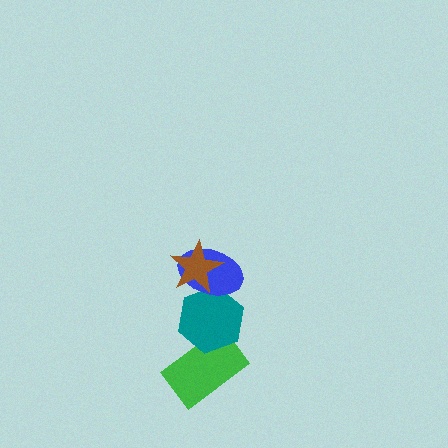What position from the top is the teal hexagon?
The teal hexagon is 3rd from the top.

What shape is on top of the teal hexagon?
The blue ellipse is on top of the teal hexagon.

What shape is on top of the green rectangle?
The teal hexagon is on top of the green rectangle.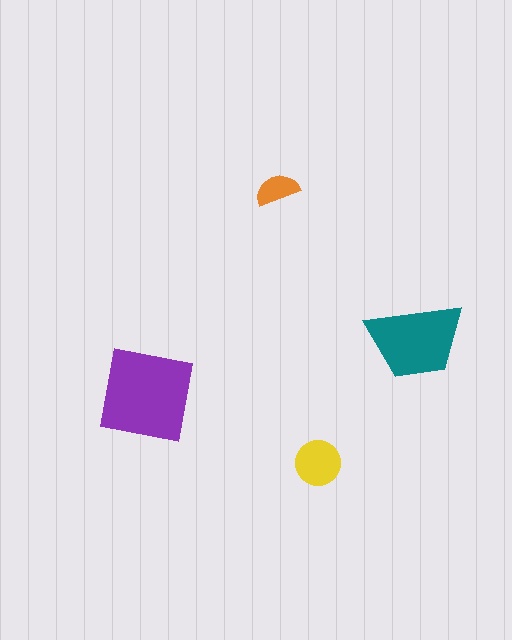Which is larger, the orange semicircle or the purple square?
The purple square.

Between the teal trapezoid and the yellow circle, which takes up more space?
The teal trapezoid.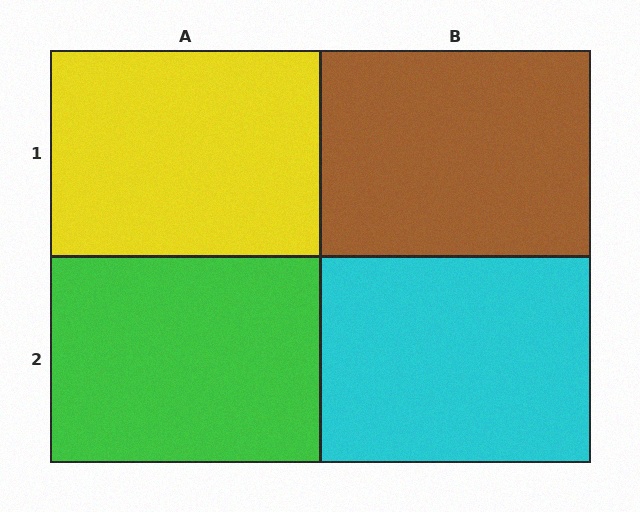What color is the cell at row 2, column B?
Cyan.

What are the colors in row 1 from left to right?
Yellow, brown.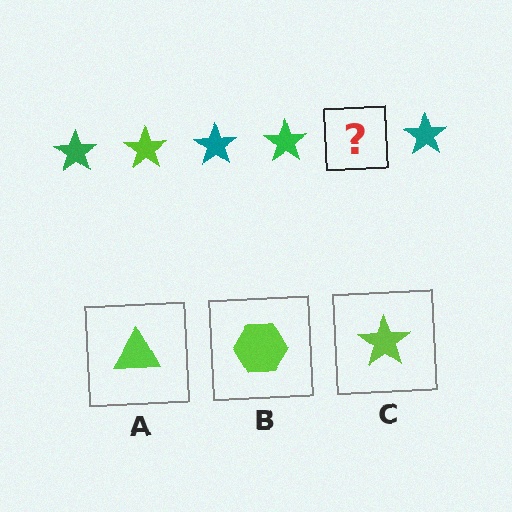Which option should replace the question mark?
Option C.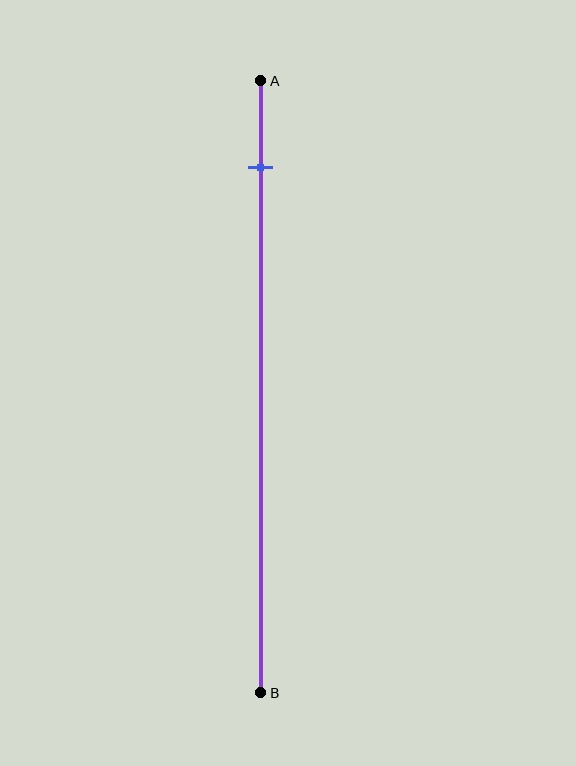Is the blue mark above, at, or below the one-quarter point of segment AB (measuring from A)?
The blue mark is above the one-quarter point of segment AB.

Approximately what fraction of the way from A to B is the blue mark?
The blue mark is approximately 15% of the way from A to B.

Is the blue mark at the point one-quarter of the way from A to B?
No, the mark is at about 15% from A, not at the 25% one-quarter point.